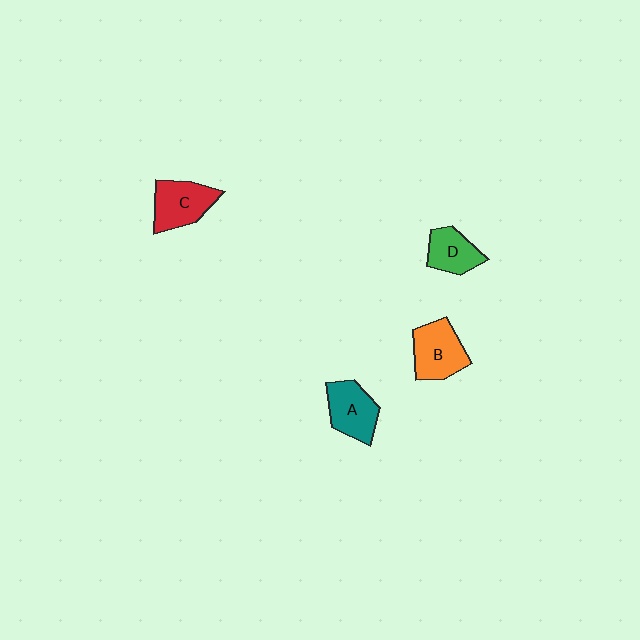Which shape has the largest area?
Shape B (orange).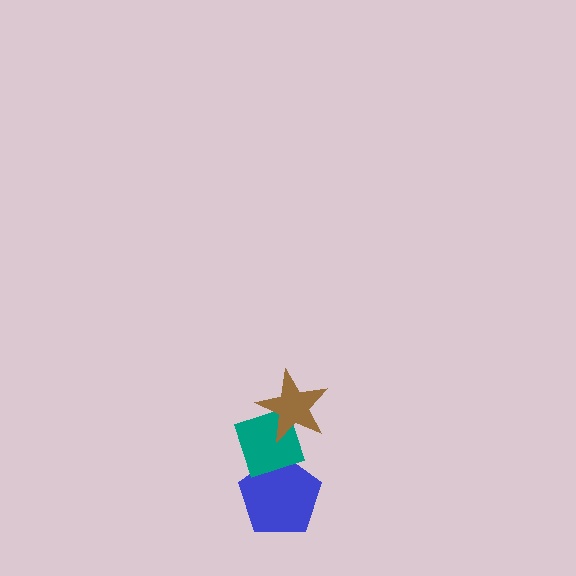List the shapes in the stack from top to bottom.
From top to bottom: the brown star, the teal diamond, the blue pentagon.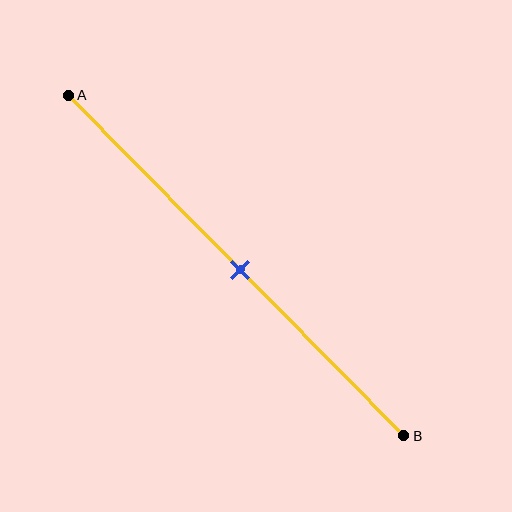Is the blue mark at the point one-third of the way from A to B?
No, the mark is at about 50% from A, not at the 33% one-third point.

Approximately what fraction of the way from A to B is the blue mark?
The blue mark is approximately 50% of the way from A to B.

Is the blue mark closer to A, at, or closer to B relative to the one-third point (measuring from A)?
The blue mark is closer to point B than the one-third point of segment AB.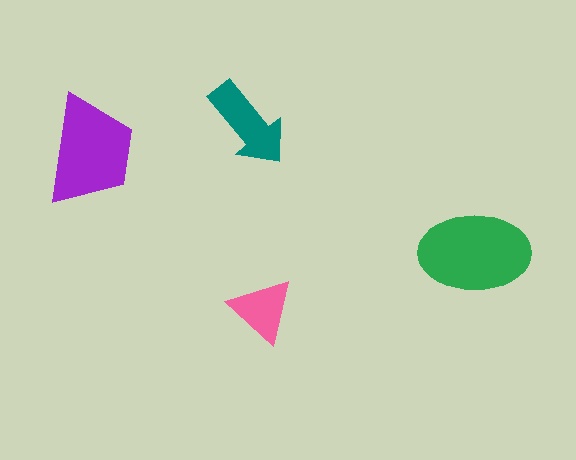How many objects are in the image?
There are 4 objects in the image.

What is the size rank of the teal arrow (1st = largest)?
3rd.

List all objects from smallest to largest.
The pink triangle, the teal arrow, the purple trapezoid, the green ellipse.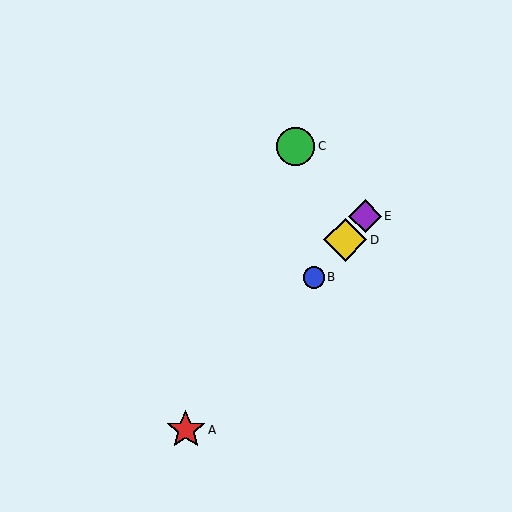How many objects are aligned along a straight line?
4 objects (A, B, D, E) are aligned along a straight line.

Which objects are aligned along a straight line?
Objects A, B, D, E are aligned along a straight line.